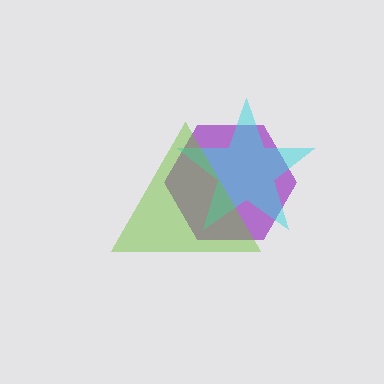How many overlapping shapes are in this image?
There are 3 overlapping shapes in the image.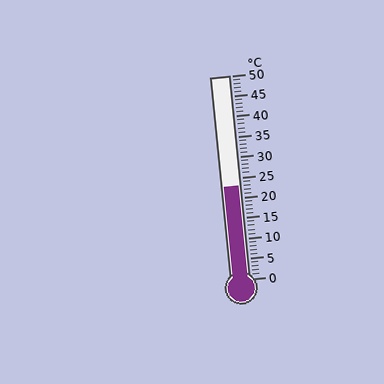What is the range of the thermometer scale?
The thermometer scale ranges from 0°C to 50°C.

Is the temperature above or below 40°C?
The temperature is below 40°C.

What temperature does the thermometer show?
The thermometer shows approximately 23°C.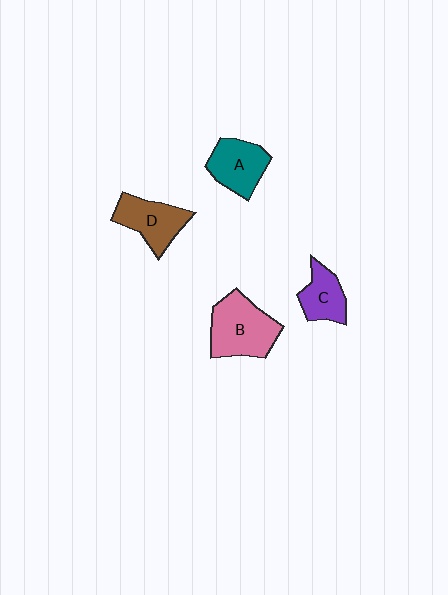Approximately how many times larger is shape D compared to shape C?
Approximately 1.3 times.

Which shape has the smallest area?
Shape C (purple).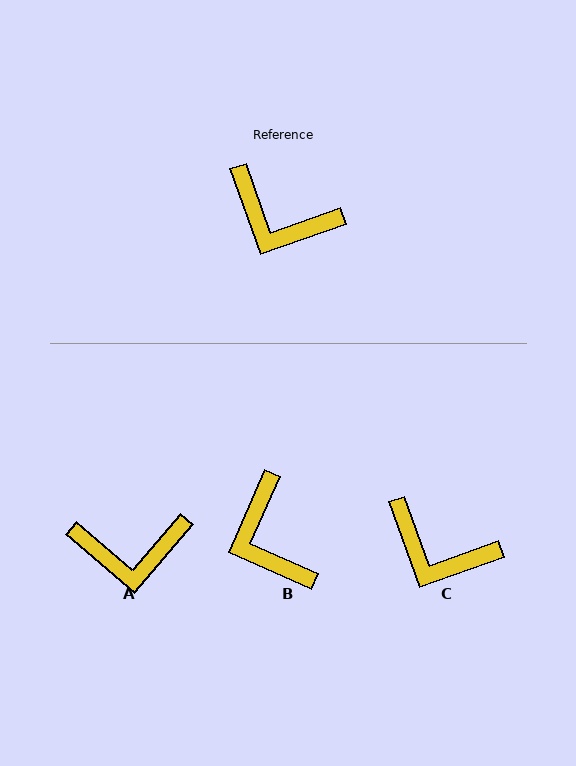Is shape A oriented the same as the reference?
No, it is off by about 30 degrees.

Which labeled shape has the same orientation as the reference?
C.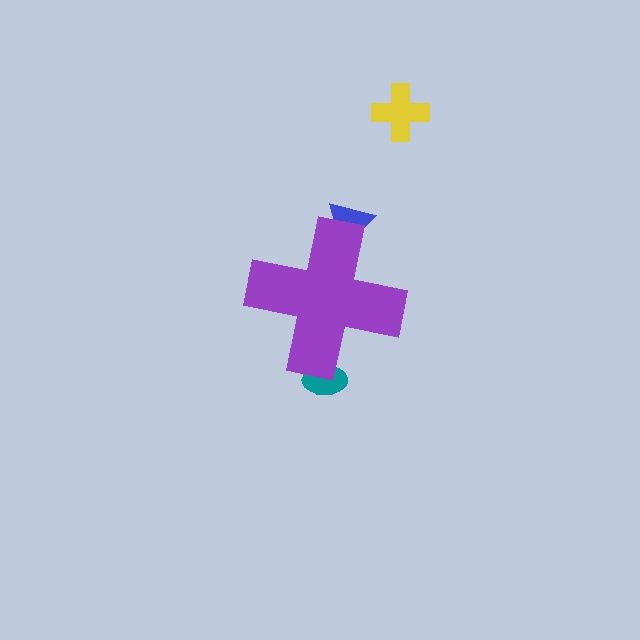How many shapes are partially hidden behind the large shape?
2 shapes are partially hidden.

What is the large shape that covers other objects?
A purple cross.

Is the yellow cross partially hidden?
No, the yellow cross is fully visible.